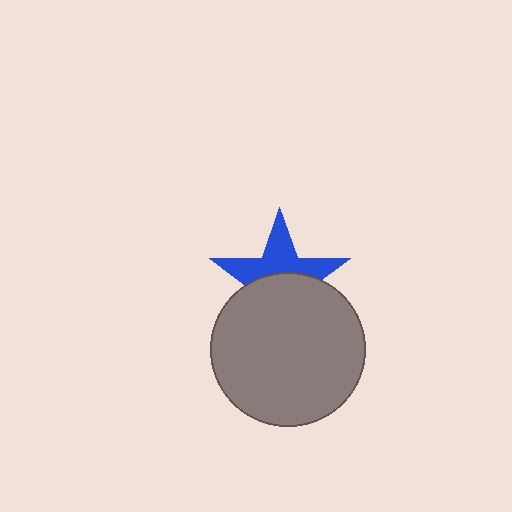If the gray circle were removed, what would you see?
You would see the complete blue star.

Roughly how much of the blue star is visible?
About half of it is visible (roughly 47%).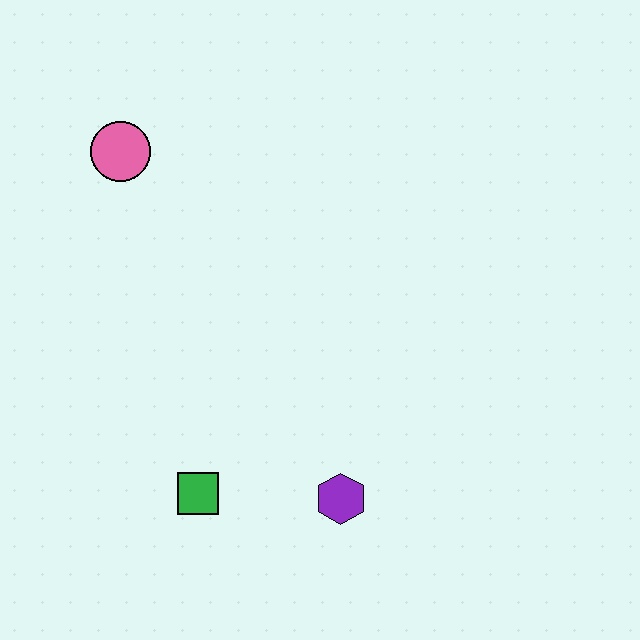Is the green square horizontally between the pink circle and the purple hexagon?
Yes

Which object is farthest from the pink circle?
The purple hexagon is farthest from the pink circle.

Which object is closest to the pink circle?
The green square is closest to the pink circle.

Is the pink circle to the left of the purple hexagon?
Yes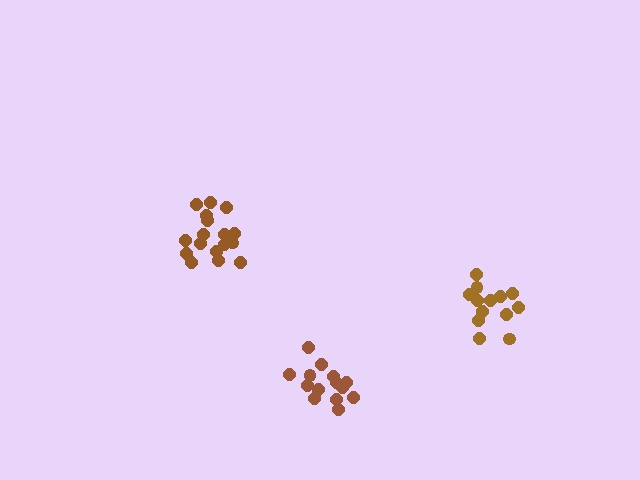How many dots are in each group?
Group 1: 17 dots, Group 2: 14 dots, Group 3: 13 dots (44 total).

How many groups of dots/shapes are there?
There are 3 groups.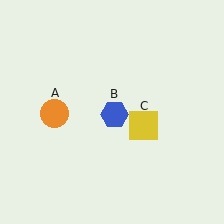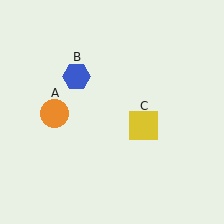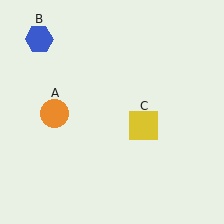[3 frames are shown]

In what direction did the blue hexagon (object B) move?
The blue hexagon (object B) moved up and to the left.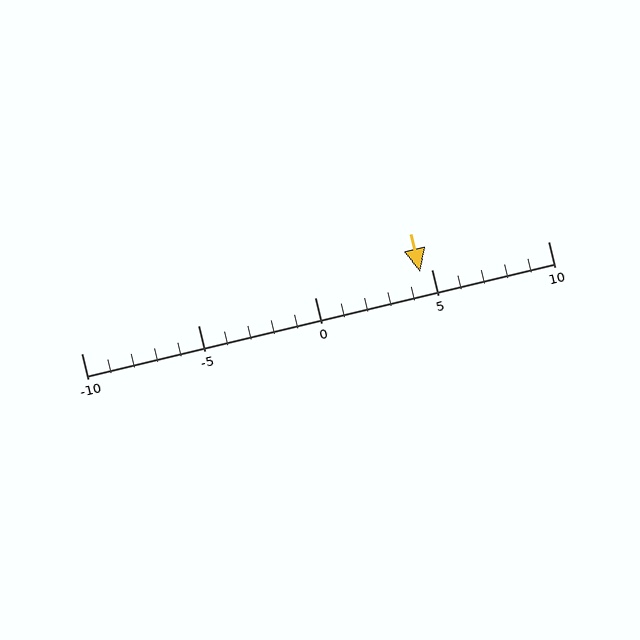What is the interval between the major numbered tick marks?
The major tick marks are spaced 5 units apart.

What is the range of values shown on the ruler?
The ruler shows values from -10 to 10.